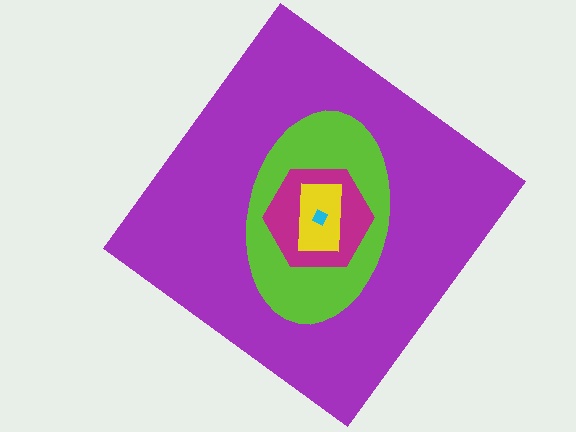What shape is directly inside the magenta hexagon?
The yellow rectangle.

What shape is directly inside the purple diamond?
The lime ellipse.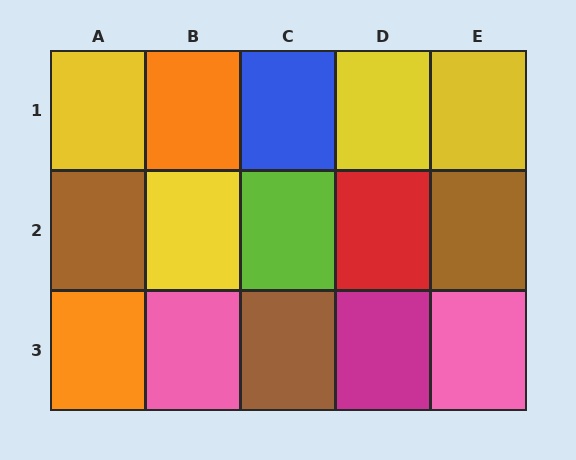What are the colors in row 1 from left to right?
Yellow, orange, blue, yellow, yellow.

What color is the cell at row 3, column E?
Pink.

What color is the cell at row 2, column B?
Yellow.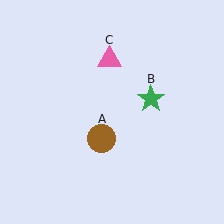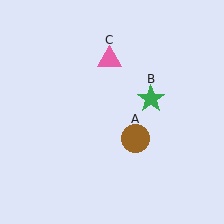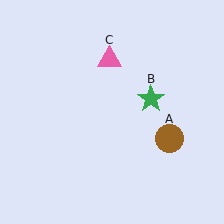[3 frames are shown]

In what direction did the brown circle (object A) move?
The brown circle (object A) moved right.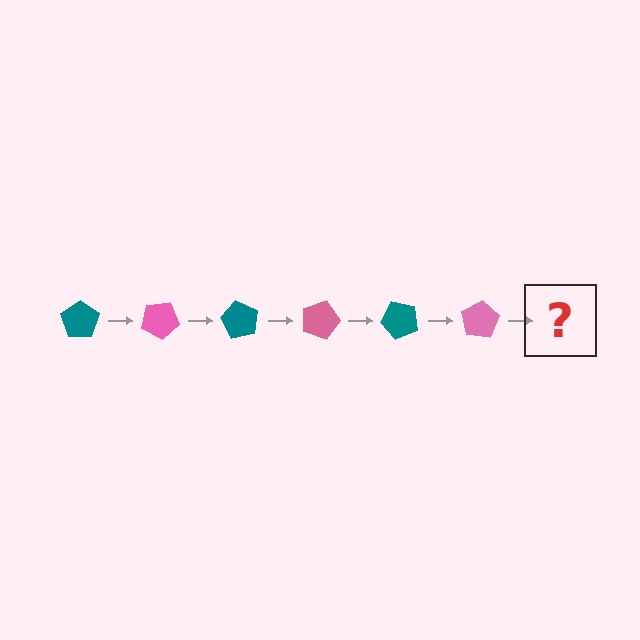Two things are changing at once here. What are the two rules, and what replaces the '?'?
The two rules are that it rotates 30 degrees each step and the color cycles through teal and pink. The '?' should be a teal pentagon, rotated 180 degrees from the start.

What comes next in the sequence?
The next element should be a teal pentagon, rotated 180 degrees from the start.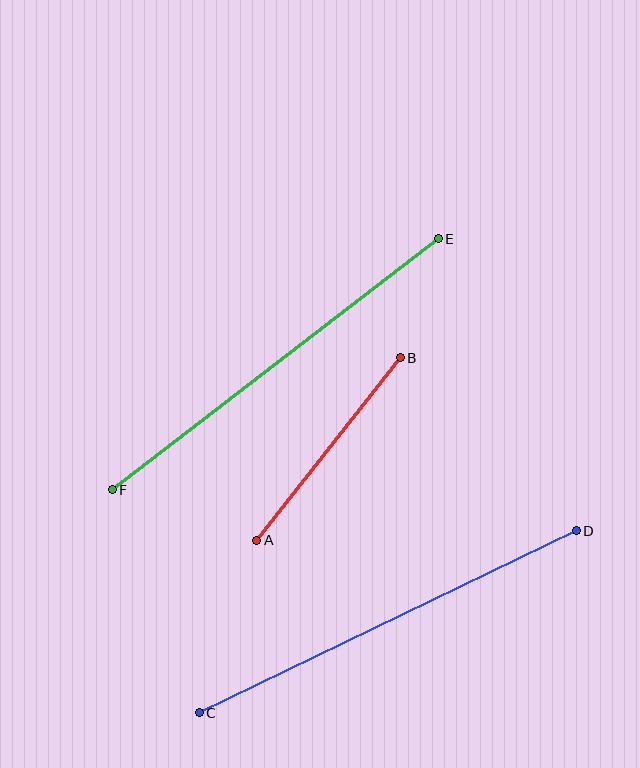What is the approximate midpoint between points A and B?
The midpoint is at approximately (328, 449) pixels.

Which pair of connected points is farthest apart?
Points C and D are farthest apart.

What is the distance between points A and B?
The distance is approximately 232 pixels.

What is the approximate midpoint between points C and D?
The midpoint is at approximately (388, 622) pixels.